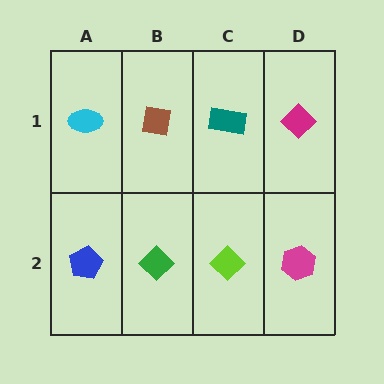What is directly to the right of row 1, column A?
A brown square.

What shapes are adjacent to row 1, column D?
A magenta hexagon (row 2, column D), a teal rectangle (row 1, column C).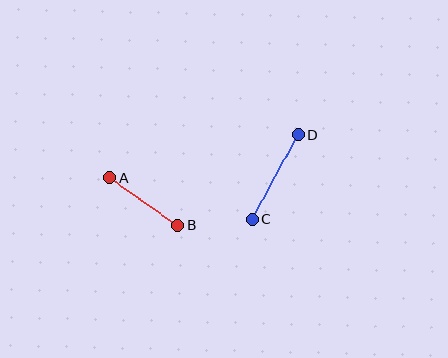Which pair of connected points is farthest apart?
Points C and D are farthest apart.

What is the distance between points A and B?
The distance is approximately 83 pixels.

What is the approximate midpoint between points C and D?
The midpoint is at approximately (275, 177) pixels.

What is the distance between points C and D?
The distance is approximately 96 pixels.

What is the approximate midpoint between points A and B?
The midpoint is at approximately (144, 201) pixels.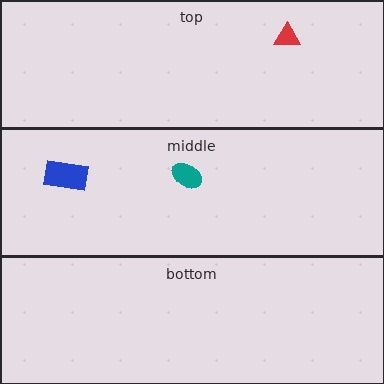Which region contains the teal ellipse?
The middle region.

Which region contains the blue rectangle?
The middle region.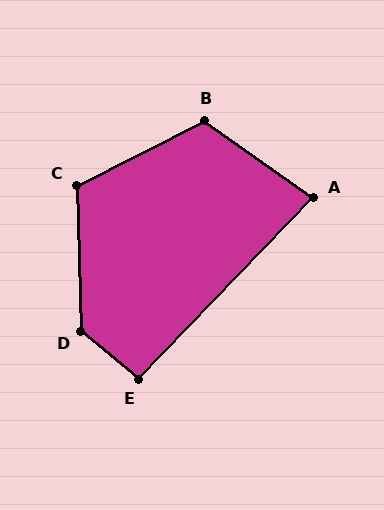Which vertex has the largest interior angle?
D, at approximately 131 degrees.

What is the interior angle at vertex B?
Approximately 118 degrees (obtuse).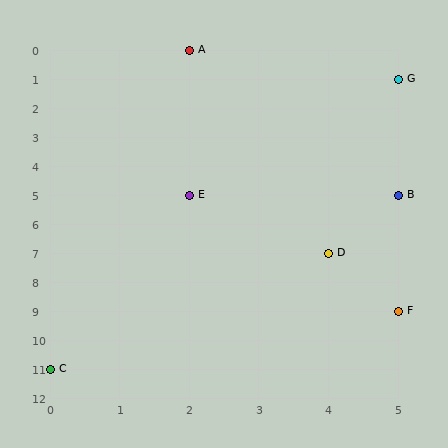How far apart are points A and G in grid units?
Points A and G are 3 columns and 1 row apart (about 3.2 grid units diagonally).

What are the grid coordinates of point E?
Point E is at grid coordinates (2, 5).